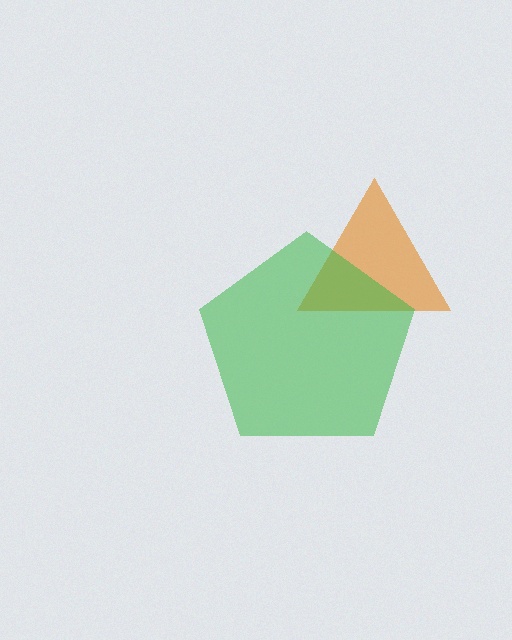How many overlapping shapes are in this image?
There are 2 overlapping shapes in the image.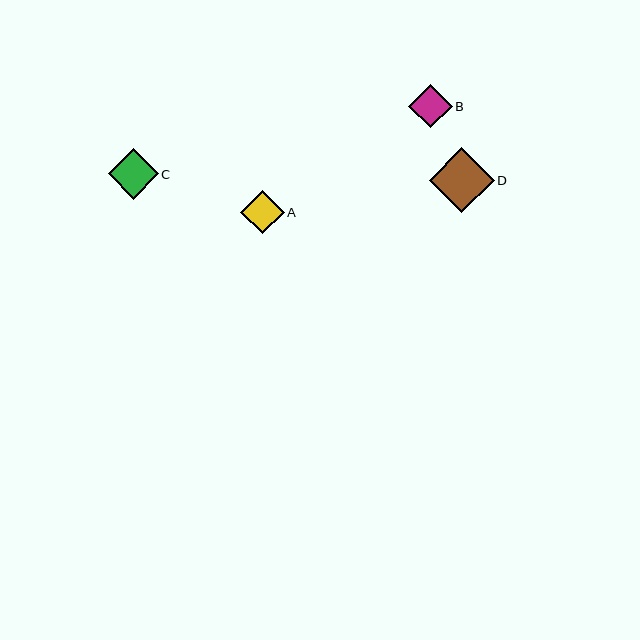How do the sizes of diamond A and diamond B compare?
Diamond A and diamond B are approximately the same size.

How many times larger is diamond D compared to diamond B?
Diamond D is approximately 1.5 times the size of diamond B.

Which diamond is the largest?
Diamond D is the largest with a size of approximately 65 pixels.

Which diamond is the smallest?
Diamond B is the smallest with a size of approximately 43 pixels.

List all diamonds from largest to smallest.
From largest to smallest: D, C, A, B.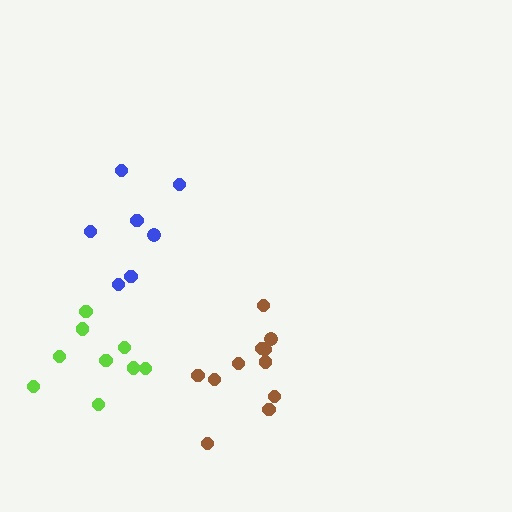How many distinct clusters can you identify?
There are 3 distinct clusters.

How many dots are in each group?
Group 1: 7 dots, Group 2: 11 dots, Group 3: 9 dots (27 total).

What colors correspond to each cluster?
The clusters are colored: blue, brown, lime.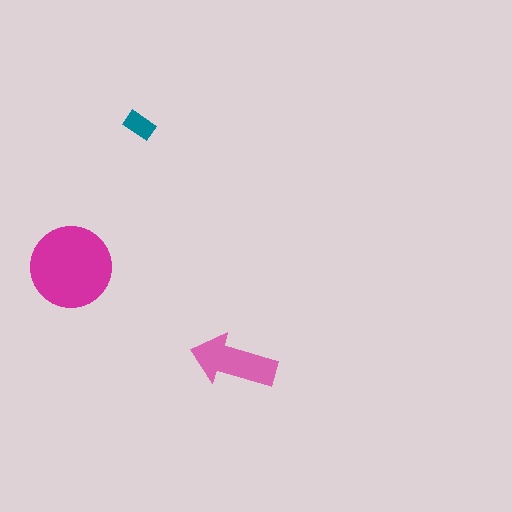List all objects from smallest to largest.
The teal rectangle, the pink arrow, the magenta circle.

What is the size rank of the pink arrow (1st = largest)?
2nd.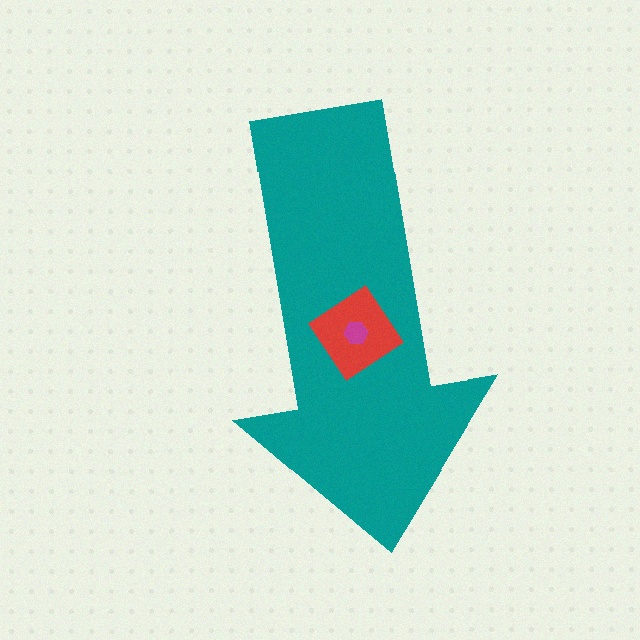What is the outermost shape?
The teal arrow.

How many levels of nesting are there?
3.